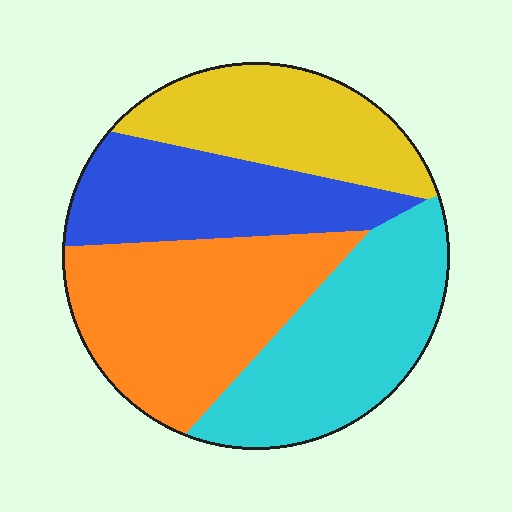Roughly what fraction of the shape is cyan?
Cyan takes up about one quarter (1/4) of the shape.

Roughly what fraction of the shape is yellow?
Yellow takes up about one fifth (1/5) of the shape.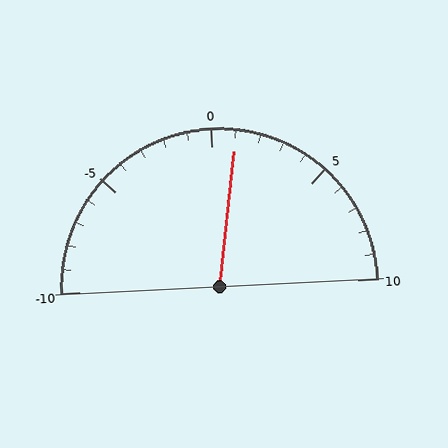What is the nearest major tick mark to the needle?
The nearest major tick mark is 0.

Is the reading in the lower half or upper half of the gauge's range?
The reading is in the upper half of the range (-10 to 10).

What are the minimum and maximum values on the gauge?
The gauge ranges from -10 to 10.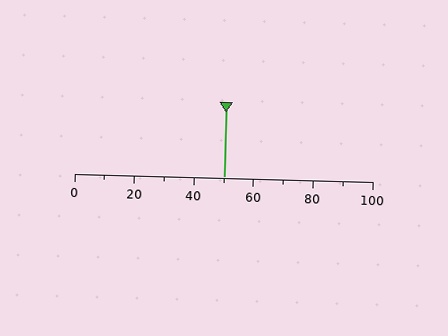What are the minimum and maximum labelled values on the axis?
The axis runs from 0 to 100.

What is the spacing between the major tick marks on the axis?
The major ticks are spaced 20 apart.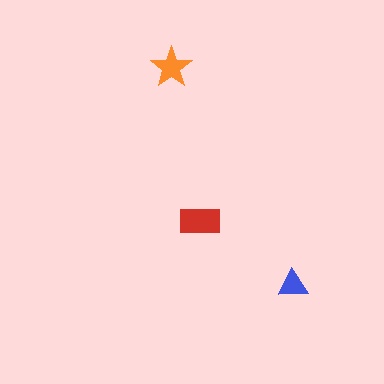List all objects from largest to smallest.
The red rectangle, the orange star, the blue triangle.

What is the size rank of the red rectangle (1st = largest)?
1st.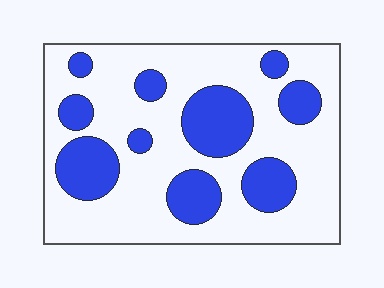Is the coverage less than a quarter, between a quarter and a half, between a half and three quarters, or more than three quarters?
Between a quarter and a half.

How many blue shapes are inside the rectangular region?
10.